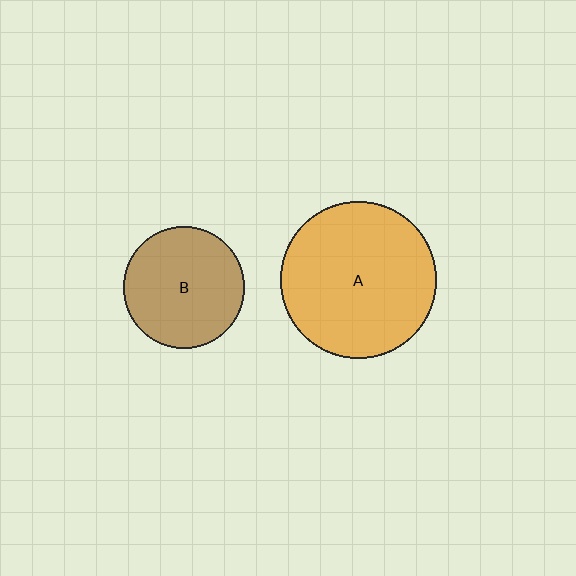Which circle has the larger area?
Circle A (orange).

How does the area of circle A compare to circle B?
Approximately 1.7 times.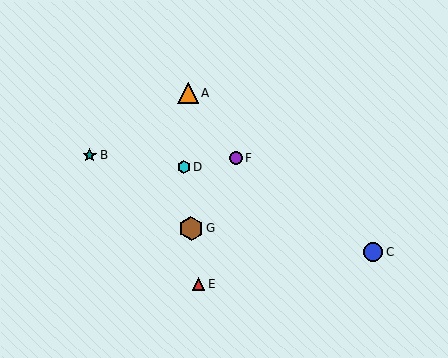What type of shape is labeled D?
Shape D is a cyan hexagon.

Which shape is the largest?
The brown hexagon (labeled G) is the largest.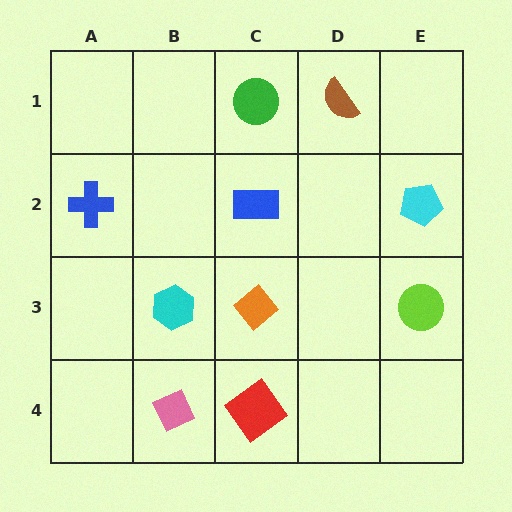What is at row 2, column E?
A cyan pentagon.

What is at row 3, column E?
A lime circle.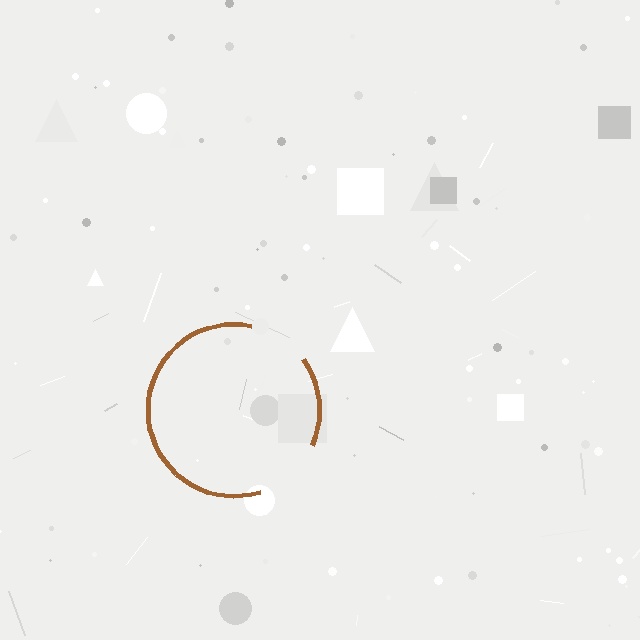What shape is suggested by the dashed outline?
The dashed outline suggests a circle.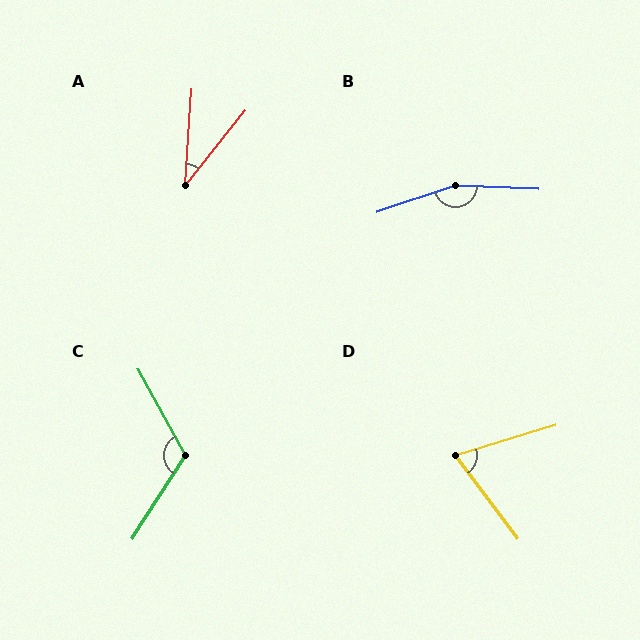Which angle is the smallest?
A, at approximately 35 degrees.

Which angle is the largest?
B, at approximately 159 degrees.